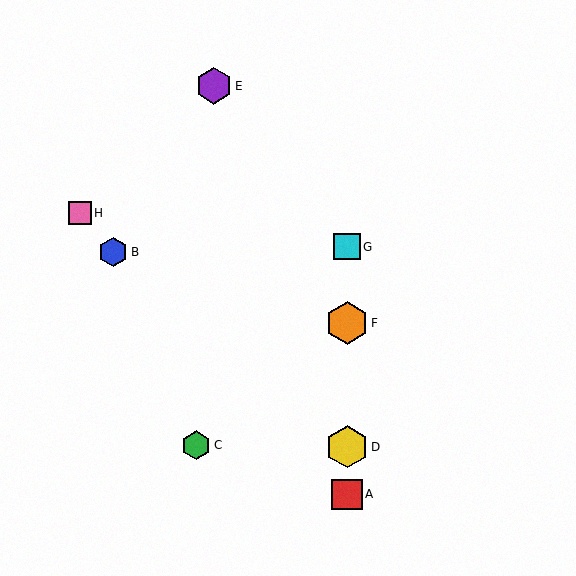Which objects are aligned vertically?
Objects A, D, F, G are aligned vertically.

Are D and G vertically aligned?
Yes, both are at x≈347.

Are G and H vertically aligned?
No, G is at x≈347 and H is at x≈80.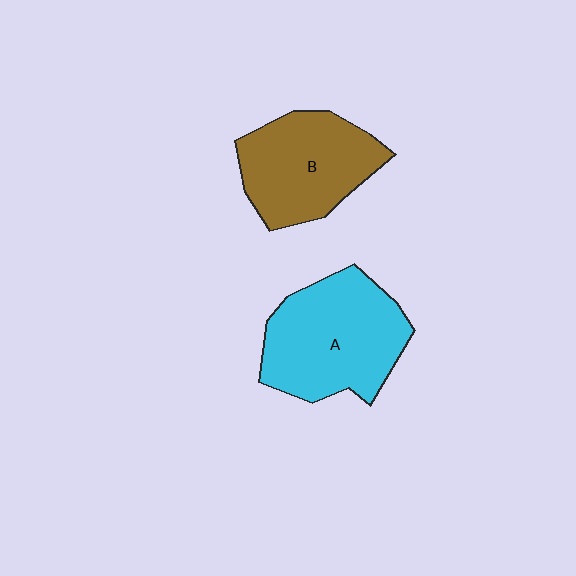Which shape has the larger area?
Shape A (cyan).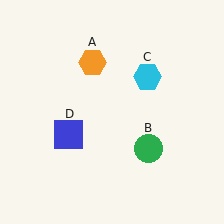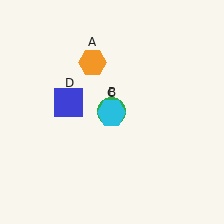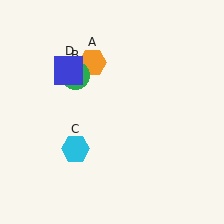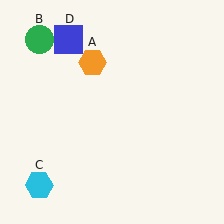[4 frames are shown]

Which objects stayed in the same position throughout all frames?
Orange hexagon (object A) remained stationary.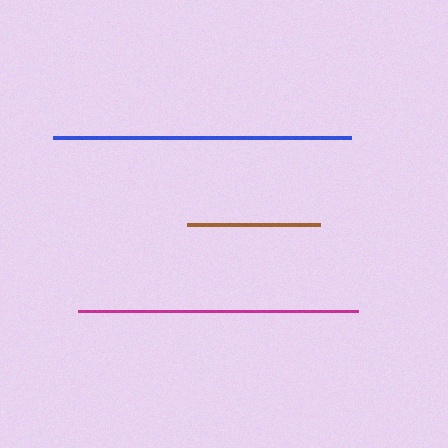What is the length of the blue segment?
The blue segment is approximately 299 pixels long.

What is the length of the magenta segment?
The magenta segment is approximately 279 pixels long.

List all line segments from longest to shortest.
From longest to shortest: blue, magenta, brown.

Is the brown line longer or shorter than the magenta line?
The magenta line is longer than the brown line.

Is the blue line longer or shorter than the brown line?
The blue line is longer than the brown line.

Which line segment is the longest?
The blue line is the longest at approximately 299 pixels.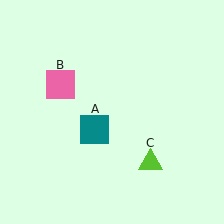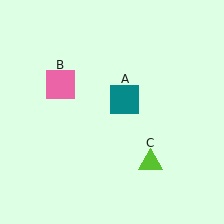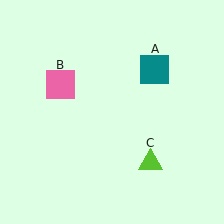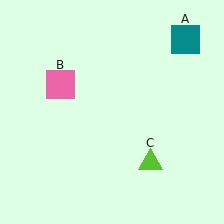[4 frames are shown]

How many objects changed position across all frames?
1 object changed position: teal square (object A).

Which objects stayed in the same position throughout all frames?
Pink square (object B) and lime triangle (object C) remained stationary.